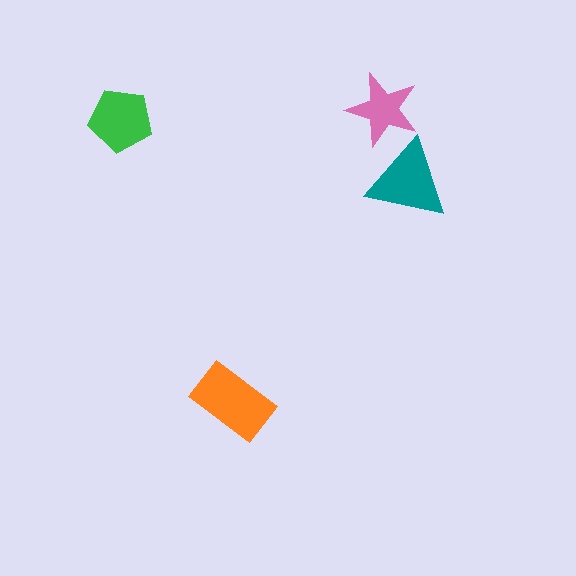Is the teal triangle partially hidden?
No, no other shape covers it.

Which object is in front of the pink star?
The teal triangle is in front of the pink star.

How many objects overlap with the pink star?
1 object overlaps with the pink star.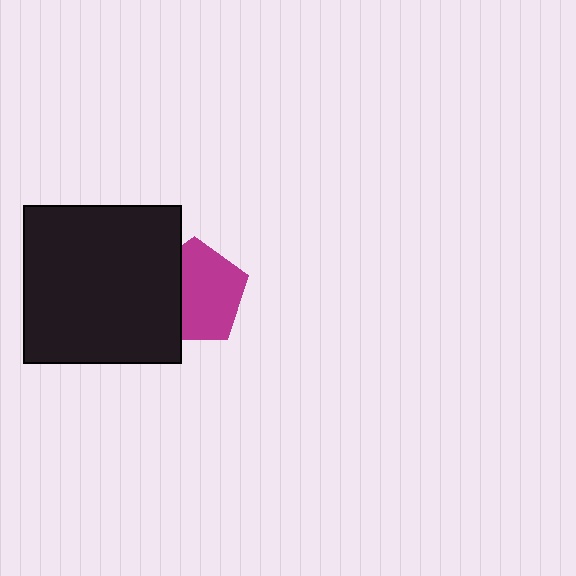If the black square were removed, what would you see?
You would see the complete magenta pentagon.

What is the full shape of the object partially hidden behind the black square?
The partially hidden object is a magenta pentagon.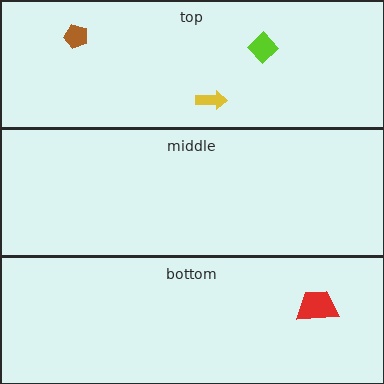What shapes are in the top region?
The lime diamond, the yellow arrow, the brown pentagon.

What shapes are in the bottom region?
The red trapezoid.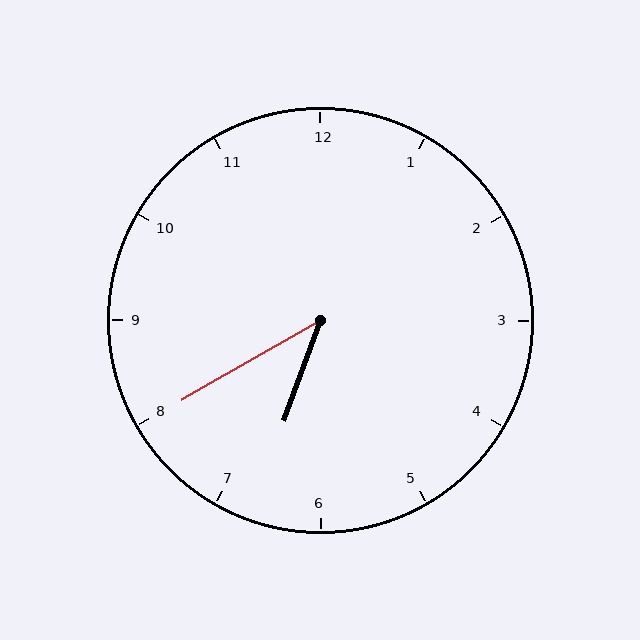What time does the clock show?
6:40.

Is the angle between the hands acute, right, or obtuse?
It is acute.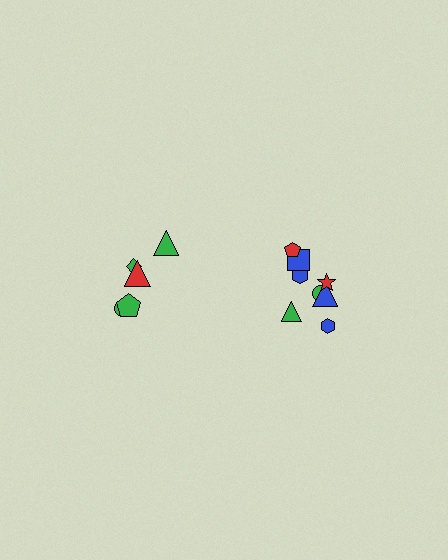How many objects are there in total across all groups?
There are 13 objects.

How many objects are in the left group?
There are 5 objects.